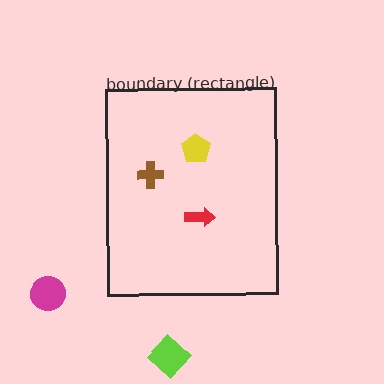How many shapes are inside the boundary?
3 inside, 2 outside.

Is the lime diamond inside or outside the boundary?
Outside.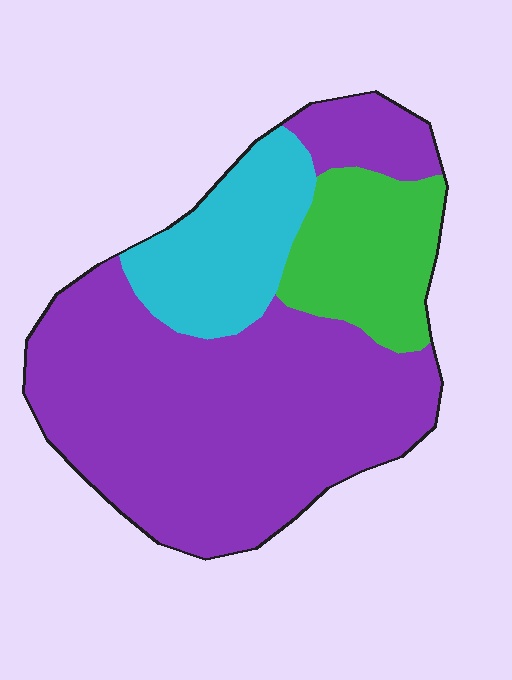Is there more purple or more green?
Purple.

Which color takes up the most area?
Purple, at roughly 65%.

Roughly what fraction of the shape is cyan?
Cyan takes up about one sixth (1/6) of the shape.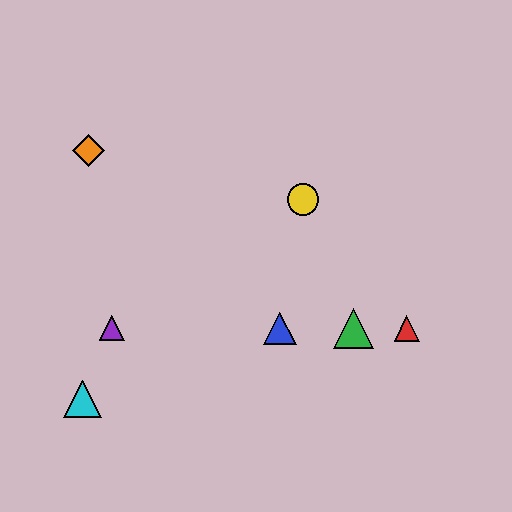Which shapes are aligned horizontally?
The red triangle, the blue triangle, the green triangle, the purple triangle are aligned horizontally.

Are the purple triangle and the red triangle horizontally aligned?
Yes, both are at y≈328.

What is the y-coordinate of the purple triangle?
The purple triangle is at y≈328.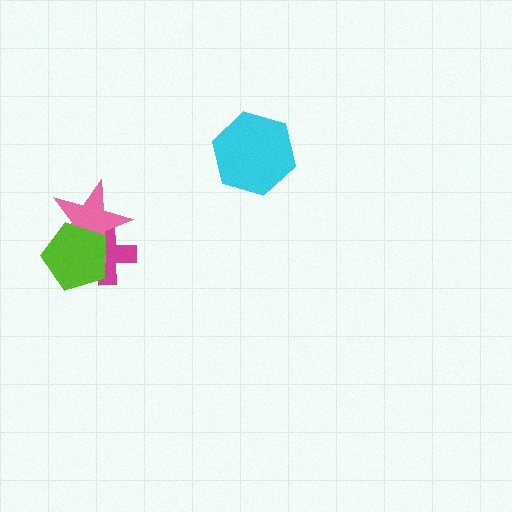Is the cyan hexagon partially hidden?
No, no other shape covers it.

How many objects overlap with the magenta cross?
2 objects overlap with the magenta cross.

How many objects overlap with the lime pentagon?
2 objects overlap with the lime pentagon.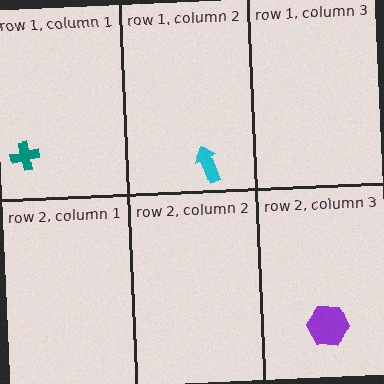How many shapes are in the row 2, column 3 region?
1.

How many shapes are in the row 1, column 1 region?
1.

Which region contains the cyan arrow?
The row 1, column 2 region.